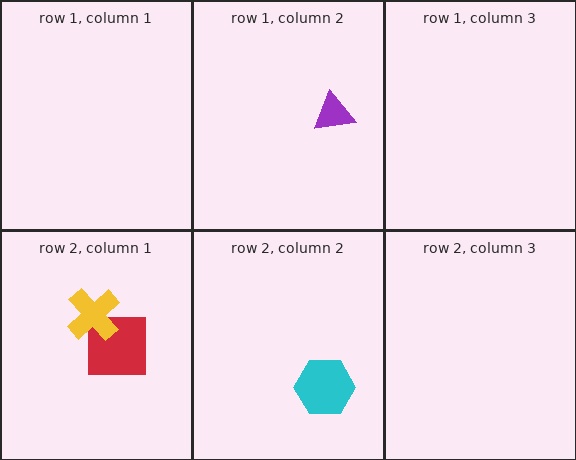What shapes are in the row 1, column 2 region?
The purple triangle.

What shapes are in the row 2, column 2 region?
The cyan hexagon.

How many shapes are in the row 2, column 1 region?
2.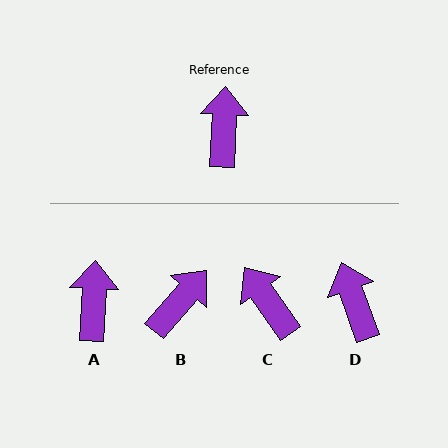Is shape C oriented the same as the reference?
No, it is off by about 38 degrees.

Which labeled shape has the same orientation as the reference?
A.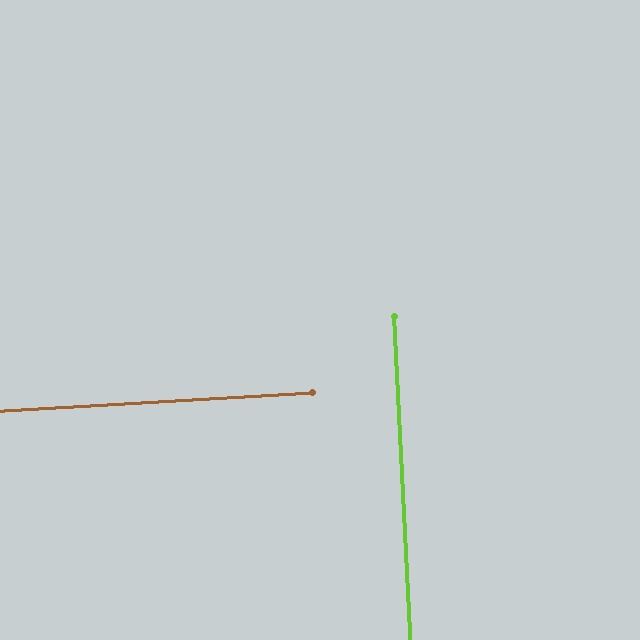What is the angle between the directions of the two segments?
Approximately 89 degrees.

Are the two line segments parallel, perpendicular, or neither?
Perpendicular — they meet at approximately 89°.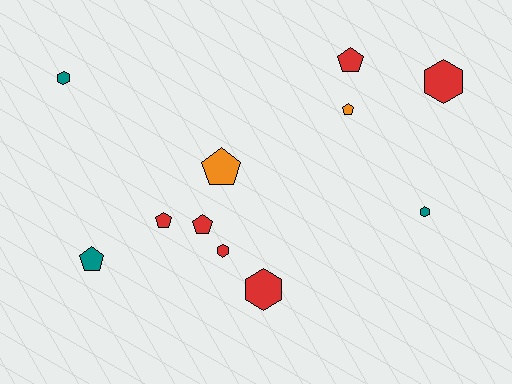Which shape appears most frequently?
Pentagon, with 6 objects.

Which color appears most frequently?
Red, with 6 objects.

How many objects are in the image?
There are 11 objects.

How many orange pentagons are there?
There are 2 orange pentagons.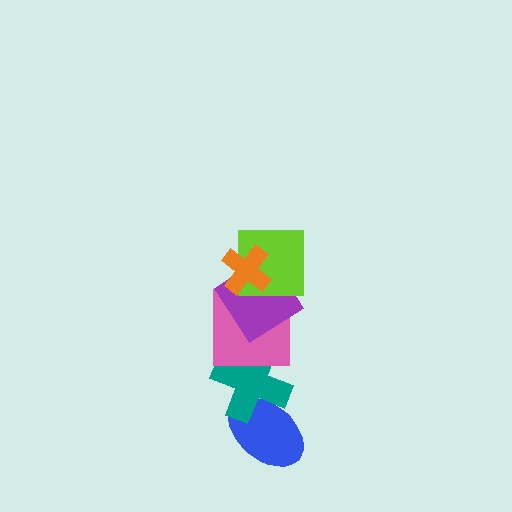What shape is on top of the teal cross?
The pink square is on top of the teal cross.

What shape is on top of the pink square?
The purple diamond is on top of the pink square.